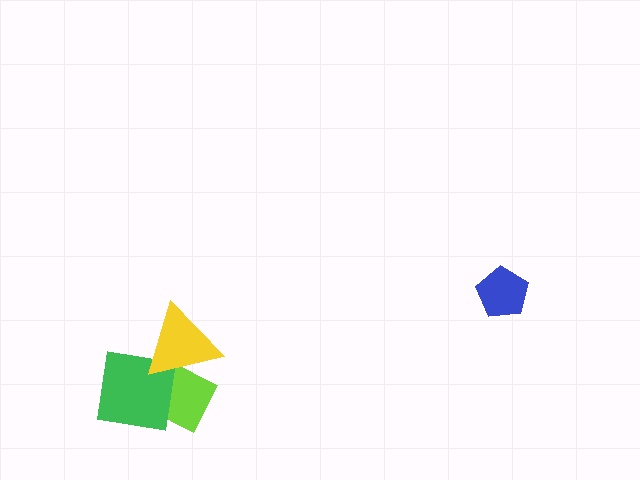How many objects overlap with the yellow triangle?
2 objects overlap with the yellow triangle.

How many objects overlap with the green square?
2 objects overlap with the green square.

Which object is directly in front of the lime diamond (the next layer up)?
The green square is directly in front of the lime diamond.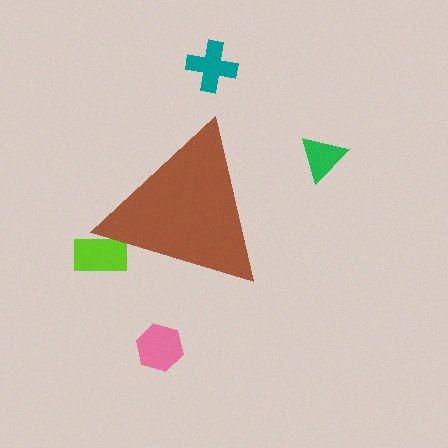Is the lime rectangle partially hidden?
Yes, the lime rectangle is partially hidden behind the brown triangle.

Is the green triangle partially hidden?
No, the green triangle is fully visible.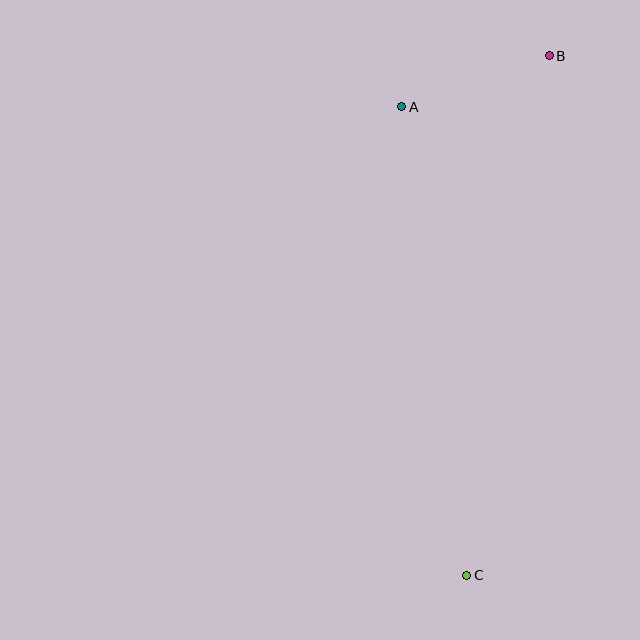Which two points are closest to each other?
Points A and B are closest to each other.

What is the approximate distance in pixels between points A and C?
The distance between A and C is approximately 473 pixels.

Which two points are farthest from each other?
Points B and C are farthest from each other.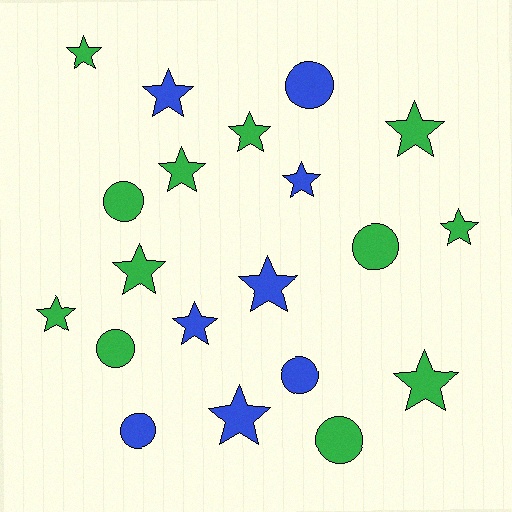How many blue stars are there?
There are 5 blue stars.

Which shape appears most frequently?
Star, with 13 objects.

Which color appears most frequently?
Green, with 12 objects.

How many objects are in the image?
There are 20 objects.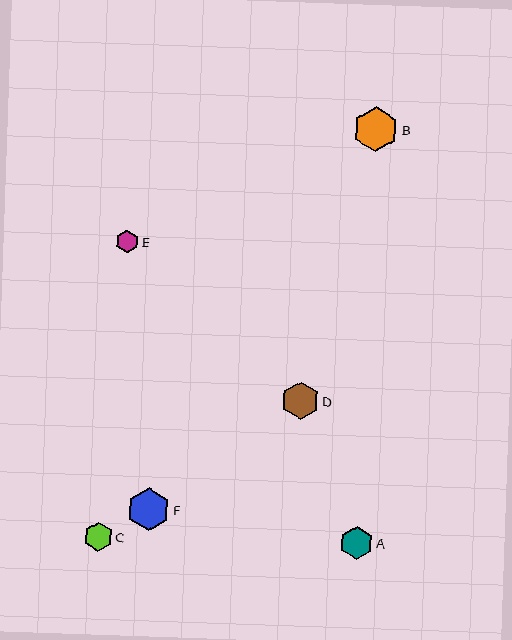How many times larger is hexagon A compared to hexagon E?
Hexagon A is approximately 1.4 times the size of hexagon E.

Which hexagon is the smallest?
Hexagon E is the smallest with a size of approximately 24 pixels.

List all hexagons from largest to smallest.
From largest to smallest: B, F, D, A, C, E.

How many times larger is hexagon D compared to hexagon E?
Hexagon D is approximately 1.6 times the size of hexagon E.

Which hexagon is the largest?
Hexagon B is the largest with a size of approximately 45 pixels.